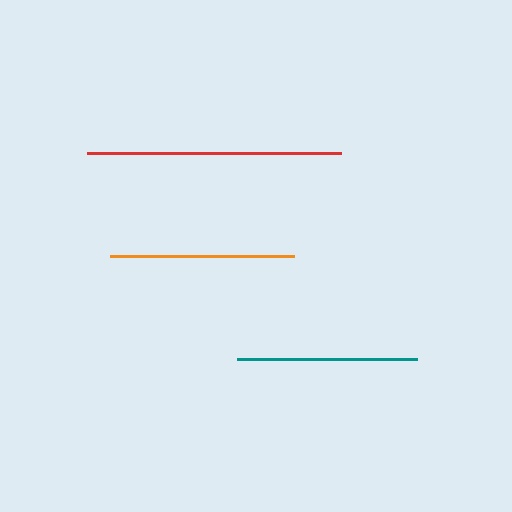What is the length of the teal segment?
The teal segment is approximately 181 pixels long.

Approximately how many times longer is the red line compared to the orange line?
The red line is approximately 1.4 times the length of the orange line.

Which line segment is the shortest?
The teal line is the shortest at approximately 181 pixels.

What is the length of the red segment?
The red segment is approximately 255 pixels long.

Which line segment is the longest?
The red line is the longest at approximately 255 pixels.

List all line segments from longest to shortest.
From longest to shortest: red, orange, teal.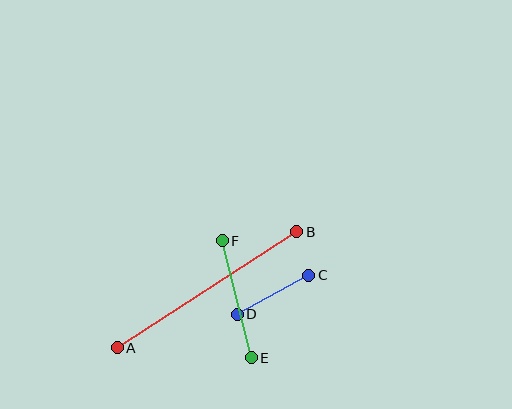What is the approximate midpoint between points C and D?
The midpoint is at approximately (273, 295) pixels.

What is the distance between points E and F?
The distance is approximately 120 pixels.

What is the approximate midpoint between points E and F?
The midpoint is at approximately (237, 299) pixels.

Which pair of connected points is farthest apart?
Points A and B are farthest apart.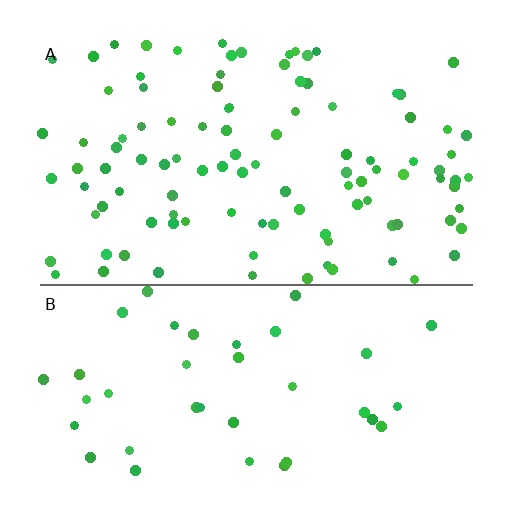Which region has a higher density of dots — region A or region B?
A (the top).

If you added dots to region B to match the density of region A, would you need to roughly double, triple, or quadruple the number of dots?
Approximately triple.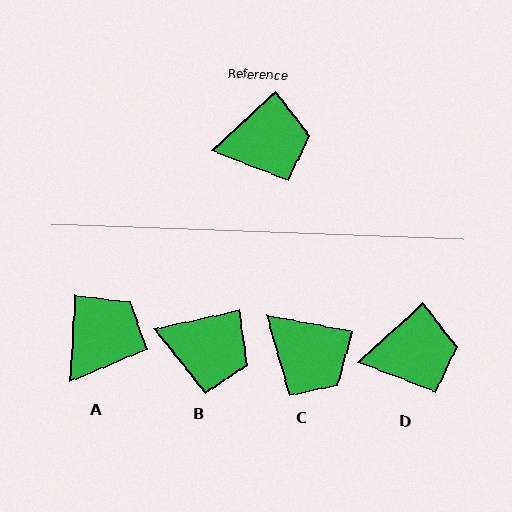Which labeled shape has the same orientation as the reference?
D.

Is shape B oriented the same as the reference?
No, it is off by about 30 degrees.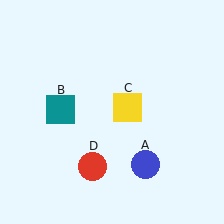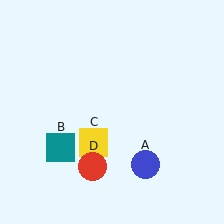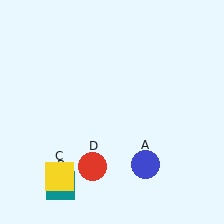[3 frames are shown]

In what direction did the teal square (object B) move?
The teal square (object B) moved down.